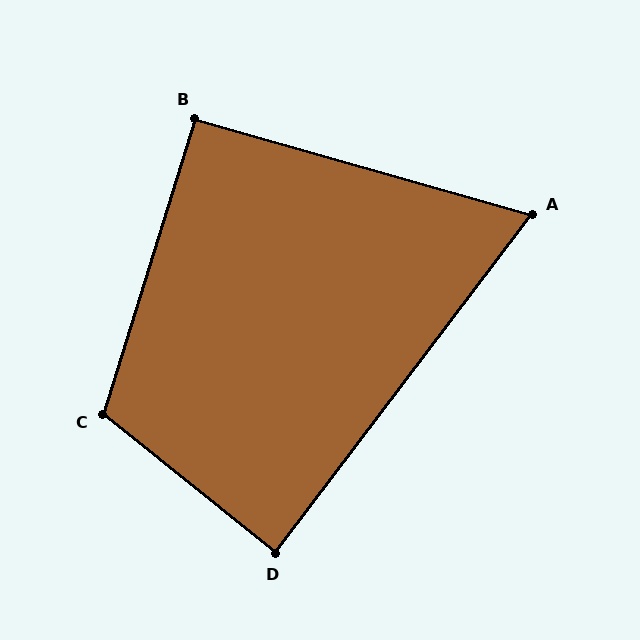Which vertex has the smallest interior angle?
A, at approximately 69 degrees.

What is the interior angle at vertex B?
Approximately 92 degrees (approximately right).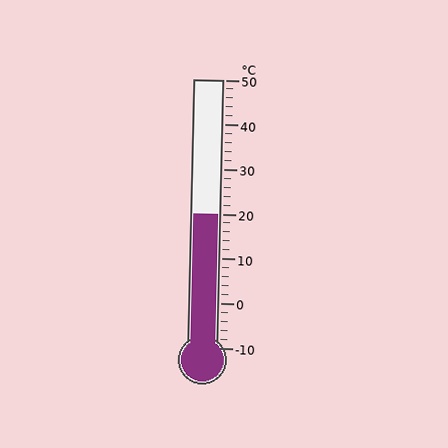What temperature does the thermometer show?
The thermometer shows approximately 20°C.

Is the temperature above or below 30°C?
The temperature is below 30°C.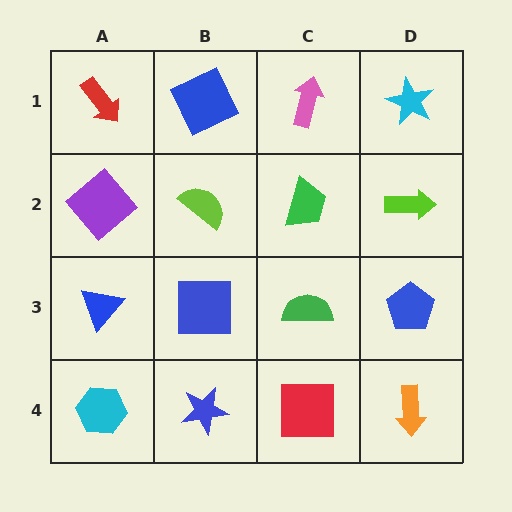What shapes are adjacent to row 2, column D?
A cyan star (row 1, column D), a blue pentagon (row 3, column D), a green trapezoid (row 2, column C).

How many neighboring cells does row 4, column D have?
2.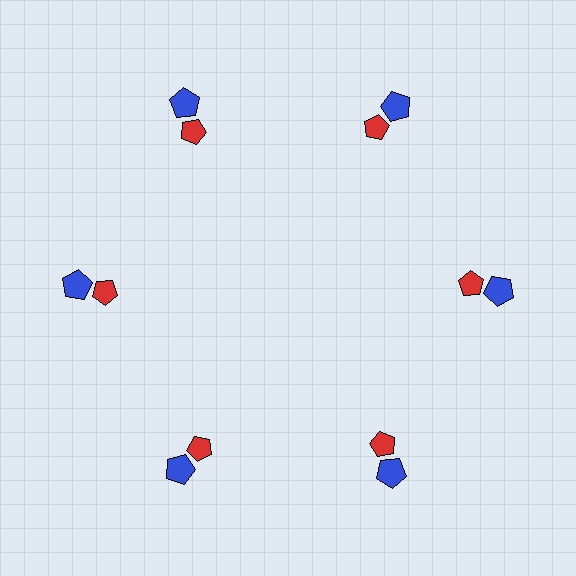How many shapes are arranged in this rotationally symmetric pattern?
There are 12 shapes, arranged in 6 groups of 2.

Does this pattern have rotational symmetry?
Yes, this pattern has 6-fold rotational symmetry. It looks the same after rotating 60 degrees around the center.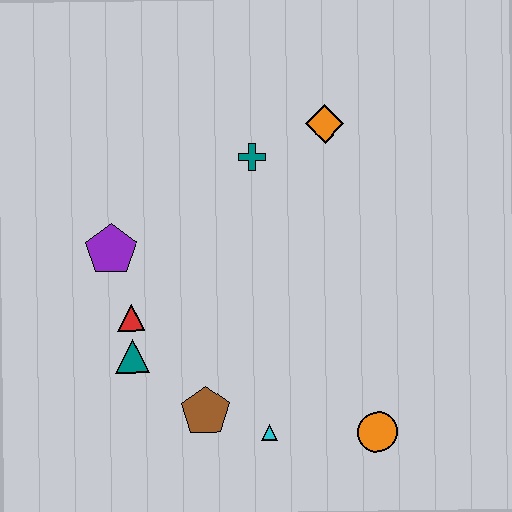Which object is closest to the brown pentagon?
The cyan triangle is closest to the brown pentagon.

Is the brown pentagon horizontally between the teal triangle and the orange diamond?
Yes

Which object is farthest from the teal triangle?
The orange diamond is farthest from the teal triangle.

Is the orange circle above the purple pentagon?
No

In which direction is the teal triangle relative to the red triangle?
The teal triangle is below the red triangle.